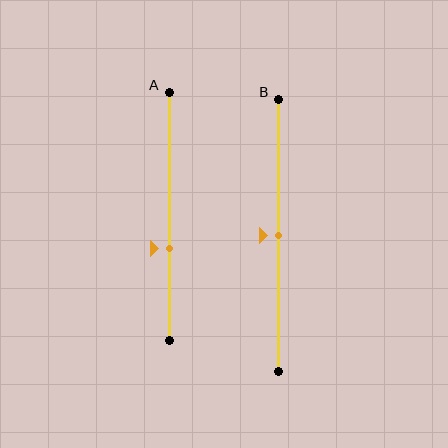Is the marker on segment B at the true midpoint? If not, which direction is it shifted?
Yes, the marker on segment B is at the true midpoint.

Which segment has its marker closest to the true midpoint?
Segment B has its marker closest to the true midpoint.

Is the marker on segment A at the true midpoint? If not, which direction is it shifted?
No, the marker on segment A is shifted downward by about 13% of the segment length.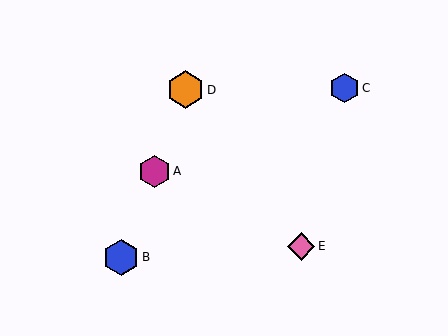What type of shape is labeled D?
Shape D is an orange hexagon.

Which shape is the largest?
The orange hexagon (labeled D) is the largest.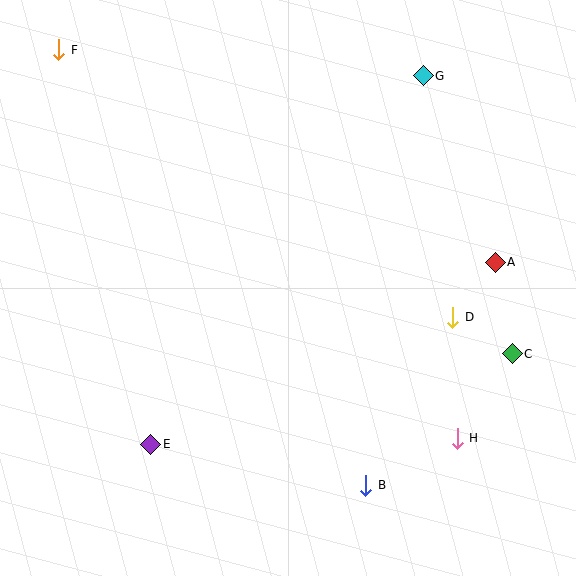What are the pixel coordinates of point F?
Point F is at (58, 50).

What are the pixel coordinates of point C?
Point C is at (512, 354).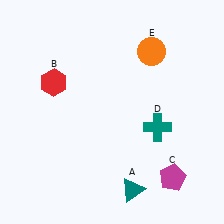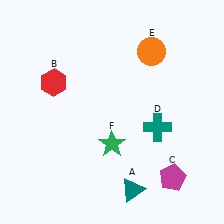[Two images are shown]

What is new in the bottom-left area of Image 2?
A green star (F) was added in the bottom-left area of Image 2.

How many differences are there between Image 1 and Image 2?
There is 1 difference between the two images.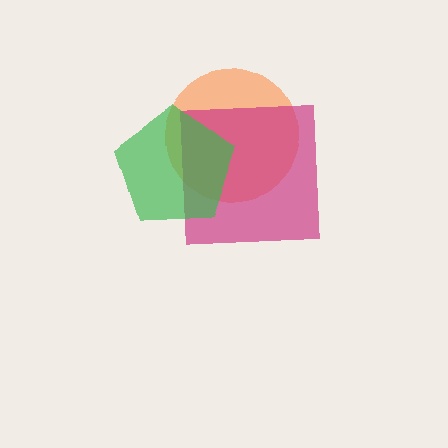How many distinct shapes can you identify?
There are 3 distinct shapes: an orange circle, a magenta square, a green pentagon.